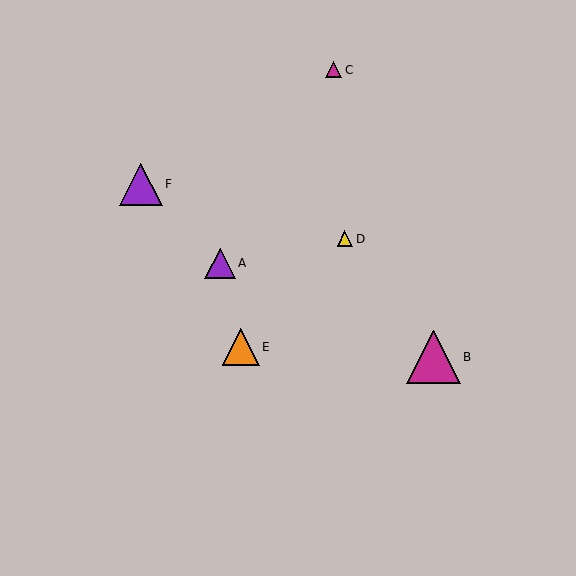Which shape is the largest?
The magenta triangle (labeled B) is the largest.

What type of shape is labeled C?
Shape C is a magenta triangle.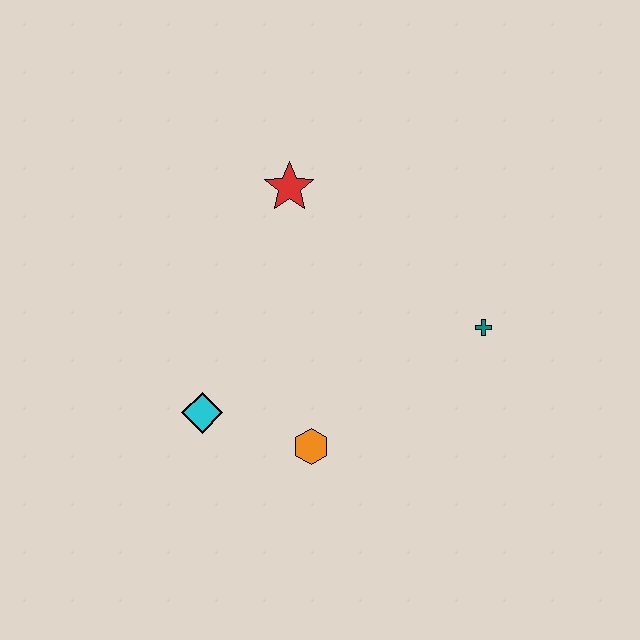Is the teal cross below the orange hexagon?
No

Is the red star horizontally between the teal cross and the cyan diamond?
Yes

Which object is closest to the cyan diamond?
The orange hexagon is closest to the cyan diamond.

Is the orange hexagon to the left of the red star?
No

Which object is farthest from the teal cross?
The cyan diamond is farthest from the teal cross.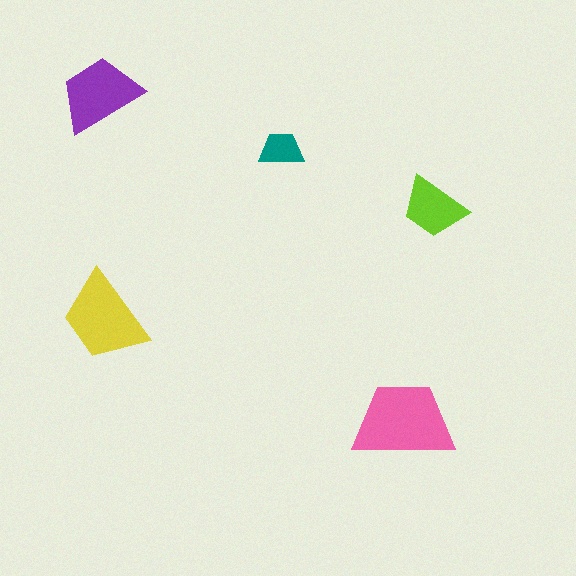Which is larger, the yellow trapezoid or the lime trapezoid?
The yellow one.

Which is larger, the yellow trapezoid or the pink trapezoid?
The pink one.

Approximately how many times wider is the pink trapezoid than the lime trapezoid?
About 1.5 times wider.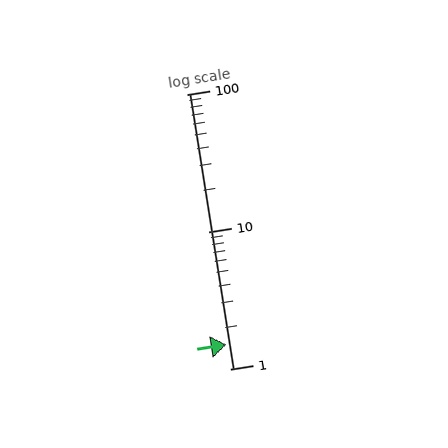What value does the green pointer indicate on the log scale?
The pointer indicates approximately 1.5.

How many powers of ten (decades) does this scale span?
The scale spans 2 decades, from 1 to 100.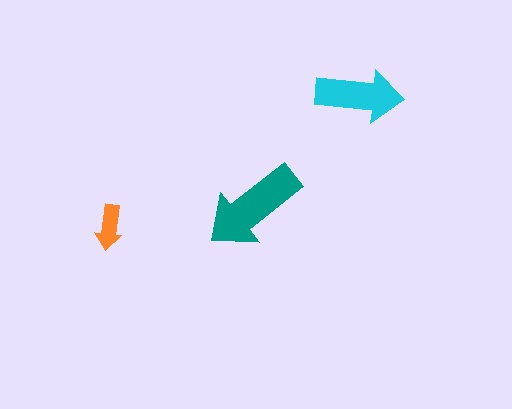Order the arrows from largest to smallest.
the teal one, the cyan one, the orange one.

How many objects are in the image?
There are 3 objects in the image.